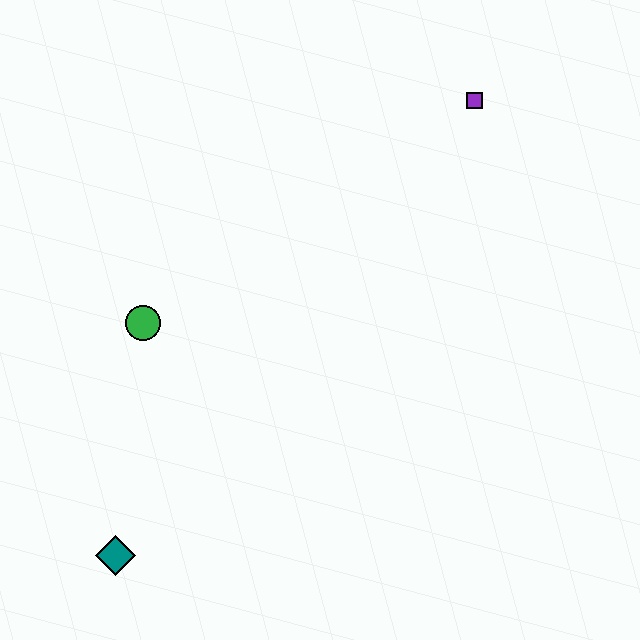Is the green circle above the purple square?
No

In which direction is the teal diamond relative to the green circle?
The teal diamond is below the green circle.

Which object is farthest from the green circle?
The purple square is farthest from the green circle.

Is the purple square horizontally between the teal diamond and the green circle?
No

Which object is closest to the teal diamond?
The green circle is closest to the teal diamond.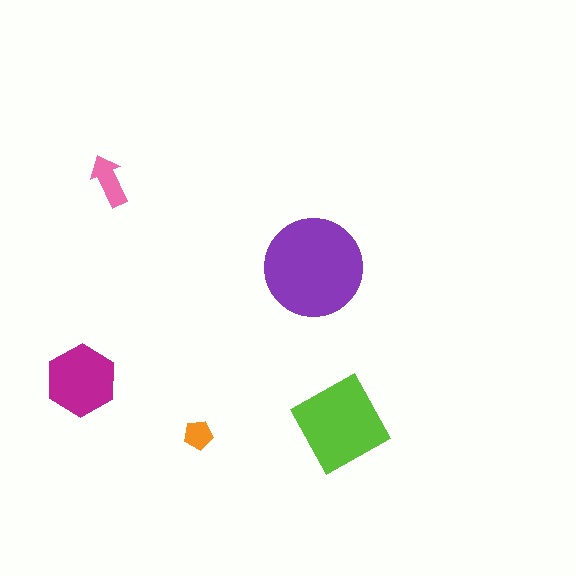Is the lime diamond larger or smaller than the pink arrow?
Larger.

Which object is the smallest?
The orange pentagon.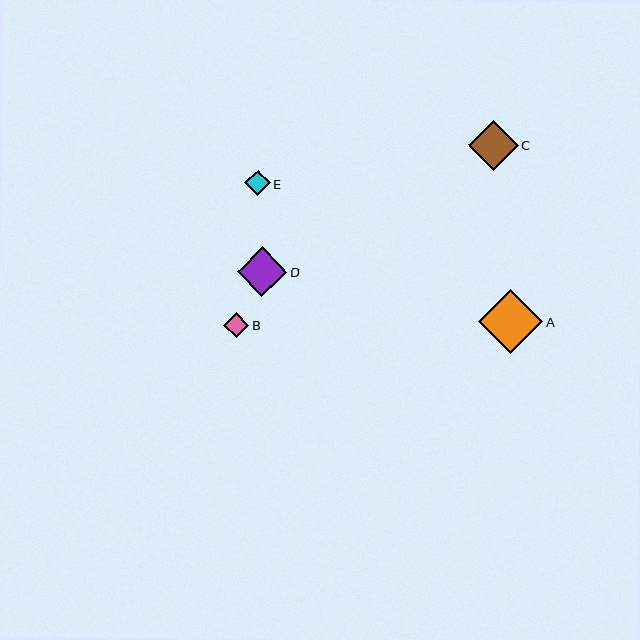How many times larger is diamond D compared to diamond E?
Diamond D is approximately 1.9 times the size of diamond E.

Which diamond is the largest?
Diamond A is the largest with a size of approximately 64 pixels.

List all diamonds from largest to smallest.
From largest to smallest: A, C, D, E, B.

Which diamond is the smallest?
Diamond B is the smallest with a size of approximately 25 pixels.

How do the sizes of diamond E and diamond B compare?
Diamond E and diamond B are approximately the same size.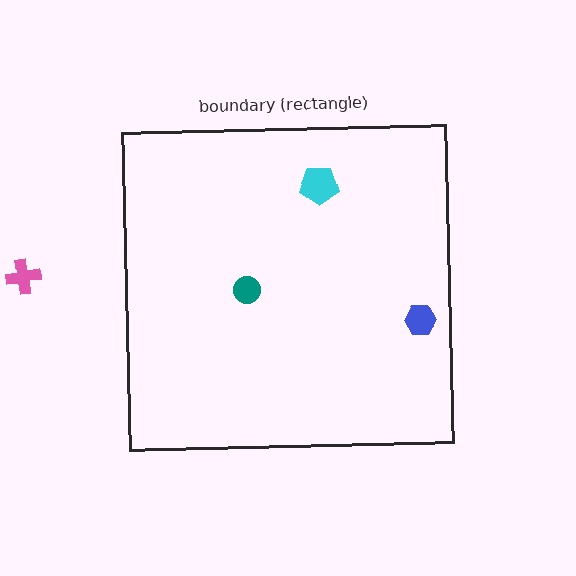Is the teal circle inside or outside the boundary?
Inside.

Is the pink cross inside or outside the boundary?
Outside.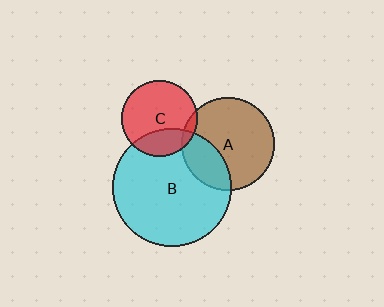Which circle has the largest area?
Circle B (cyan).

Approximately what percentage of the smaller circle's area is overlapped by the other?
Approximately 5%.